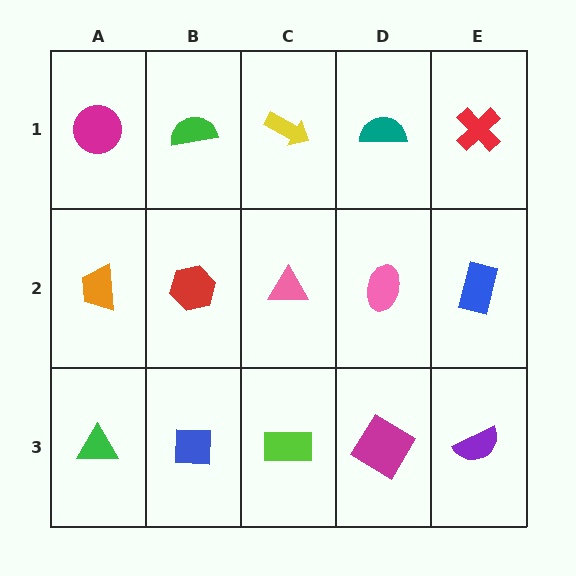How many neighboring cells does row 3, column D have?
3.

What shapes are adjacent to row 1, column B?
A red hexagon (row 2, column B), a magenta circle (row 1, column A), a yellow arrow (row 1, column C).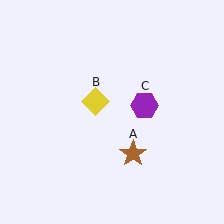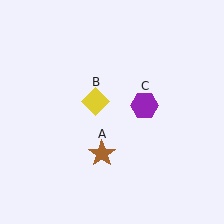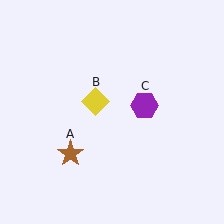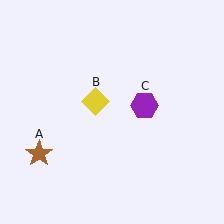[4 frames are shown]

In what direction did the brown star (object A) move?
The brown star (object A) moved left.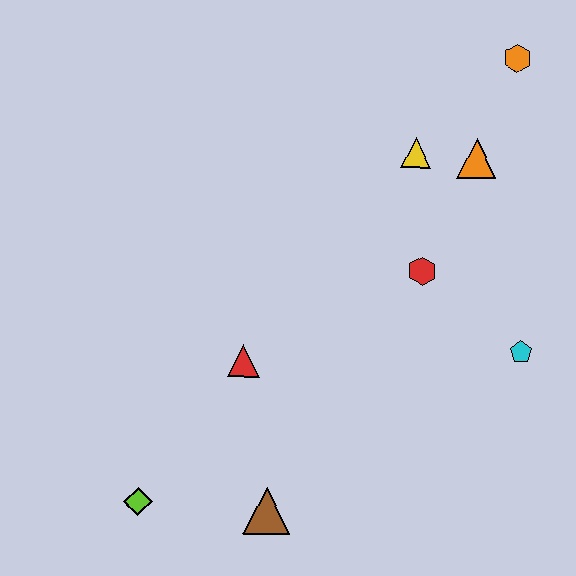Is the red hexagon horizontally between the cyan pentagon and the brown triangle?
Yes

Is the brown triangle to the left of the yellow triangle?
Yes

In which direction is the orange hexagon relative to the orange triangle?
The orange hexagon is above the orange triangle.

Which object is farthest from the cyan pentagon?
The lime diamond is farthest from the cyan pentagon.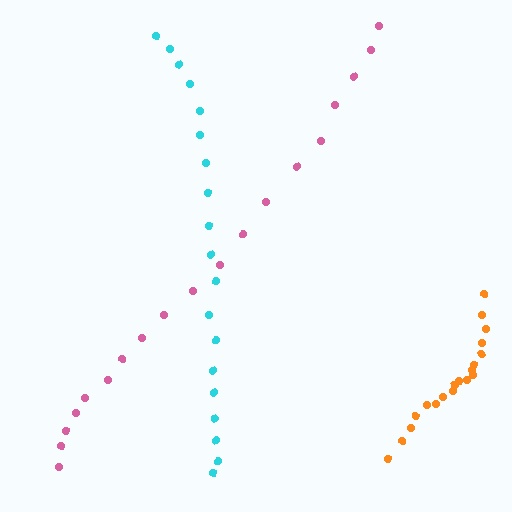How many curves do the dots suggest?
There are 3 distinct paths.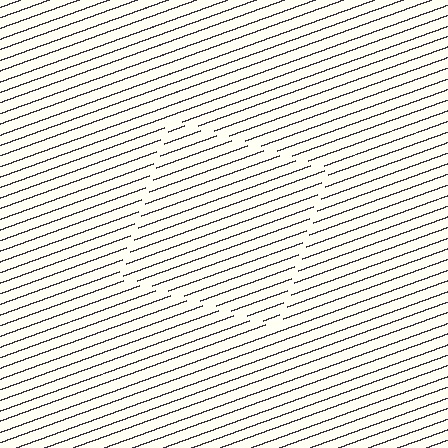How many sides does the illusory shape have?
4 sides — the line-ends trace a square.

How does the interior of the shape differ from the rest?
The interior of the shape contains the same grating, shifted by half a period — the contour is defined by the phase discontinuity where line-ends from the inner and outer gratings abut.